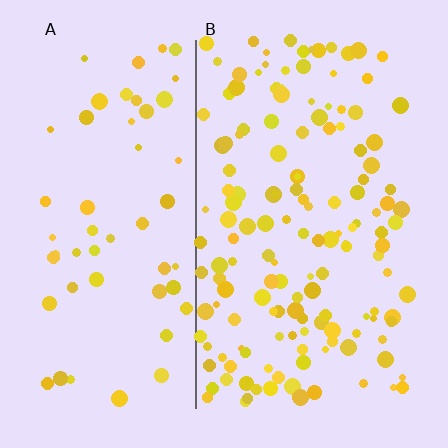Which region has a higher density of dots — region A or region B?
B (the right).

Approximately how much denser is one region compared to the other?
Approximately 2.6× — region B over region A.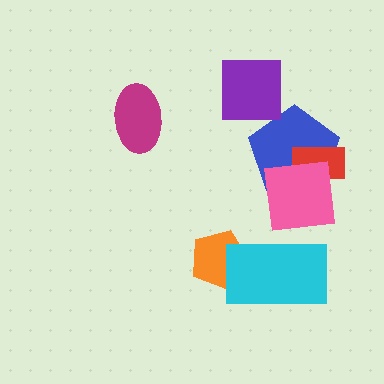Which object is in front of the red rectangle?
The pink square is in front of the red rectangle.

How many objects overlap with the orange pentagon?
1 object overlaps with the orange pentagon.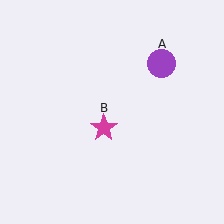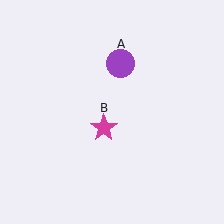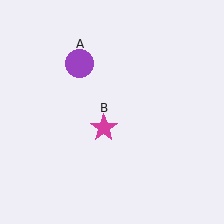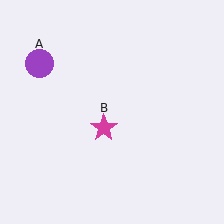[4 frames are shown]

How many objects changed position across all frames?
1 object changed position: purple circle (object A).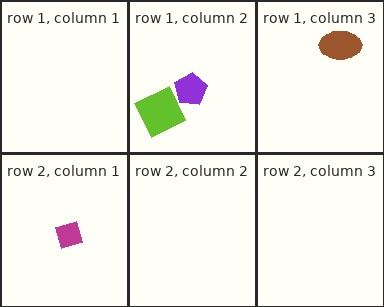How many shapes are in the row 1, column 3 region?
1.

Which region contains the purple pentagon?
The row 1, column 2 region.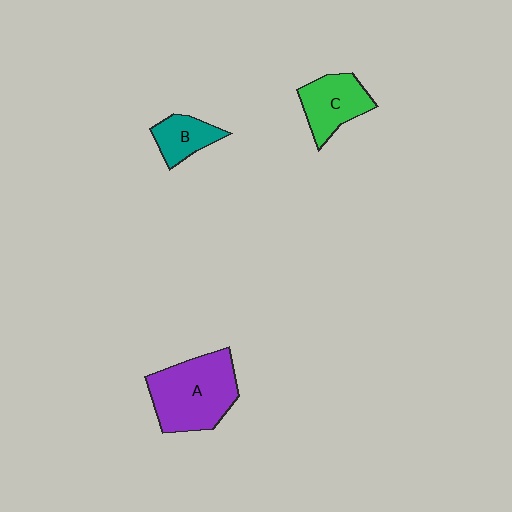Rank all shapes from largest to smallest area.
From largest to smallest: A (purple), C (green), B (teal).